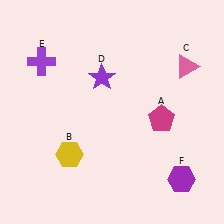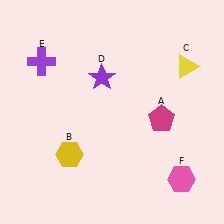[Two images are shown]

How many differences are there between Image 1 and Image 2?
There are 2 differences between the two images.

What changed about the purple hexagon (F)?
In Image 1, F is purple. In Image 2, it changed to pink.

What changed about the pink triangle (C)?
In Image 1, C is pink. In Image 2, it changed to yellow.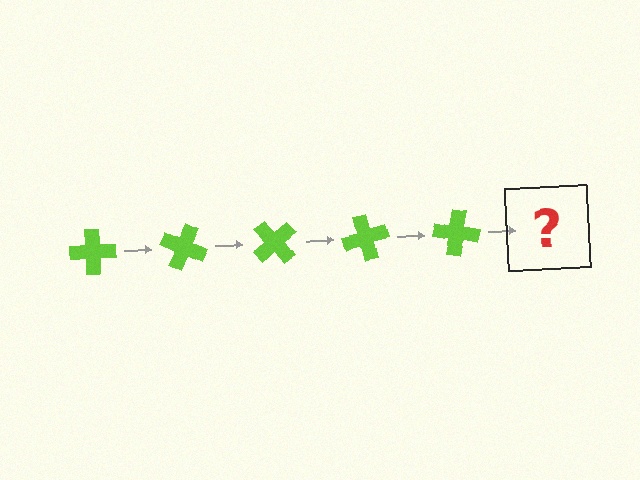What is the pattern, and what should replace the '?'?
The pattern is that the cross rotates 25 degrees each step. The '?' should be a lime cross rotated 125 degrees.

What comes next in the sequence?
The next element should be a lime cross rotated 125 degrees.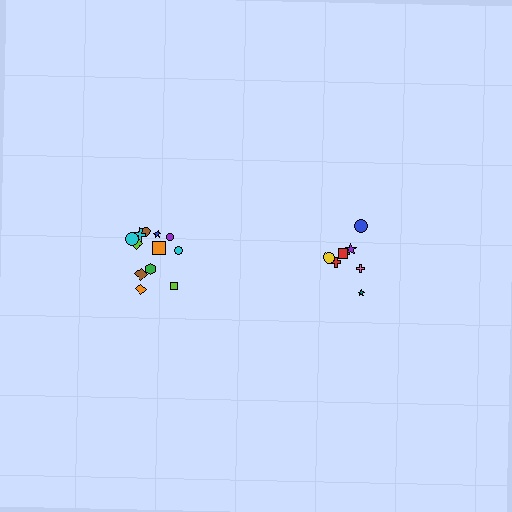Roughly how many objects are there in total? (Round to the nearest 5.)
Roughly 20 objects in total.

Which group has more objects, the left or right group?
The left group.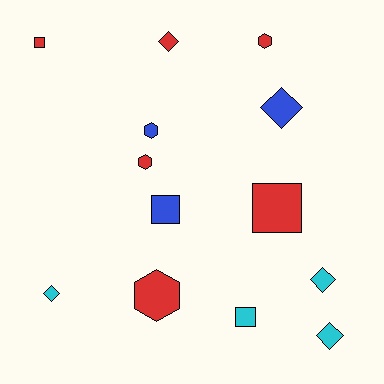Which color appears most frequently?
Red, with 6 objects.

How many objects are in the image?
There are 13 objects.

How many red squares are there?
There are 2 red squares.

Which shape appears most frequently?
Diamond, with 5 objects.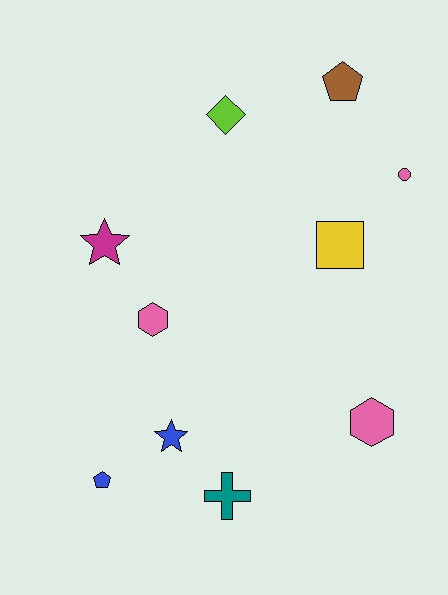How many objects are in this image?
There are 10 objects.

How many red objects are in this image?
There are no red objects.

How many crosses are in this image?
There is 1 cross.